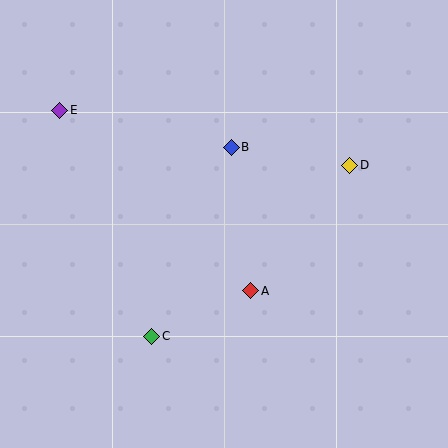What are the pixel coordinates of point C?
Point C is at (152, 336).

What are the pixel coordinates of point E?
Point E is at (60, 110).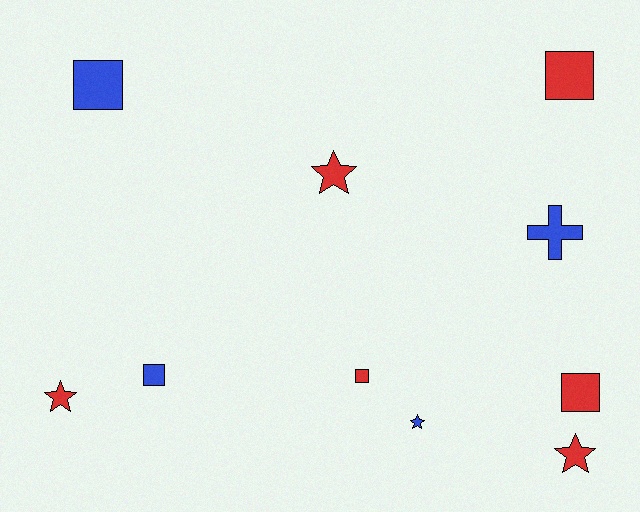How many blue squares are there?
There are 2 blue squares.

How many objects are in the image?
There are 10 objects.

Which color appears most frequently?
Red, with 6 objects.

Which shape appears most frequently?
Square, with 5 objects.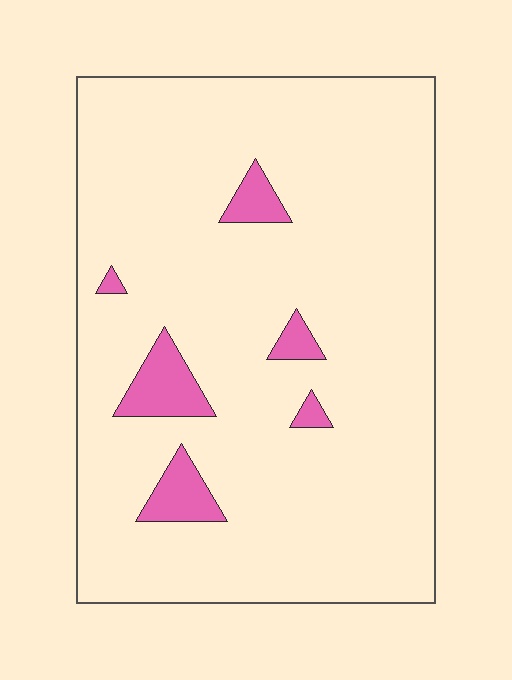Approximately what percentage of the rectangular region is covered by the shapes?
Approximately 5%.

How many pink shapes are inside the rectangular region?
6.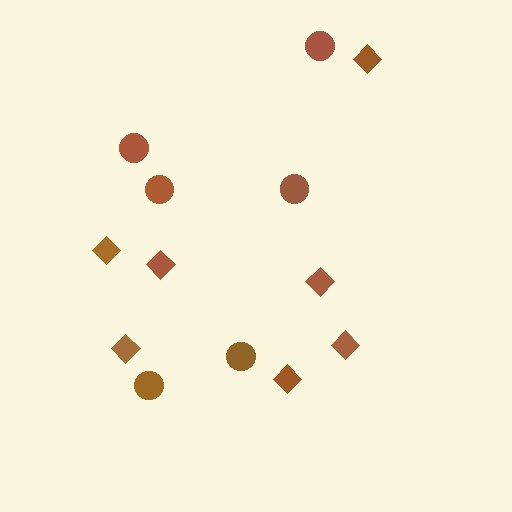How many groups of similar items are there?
There are 2 groups: one group of diamonds (7) and one group of circles (6).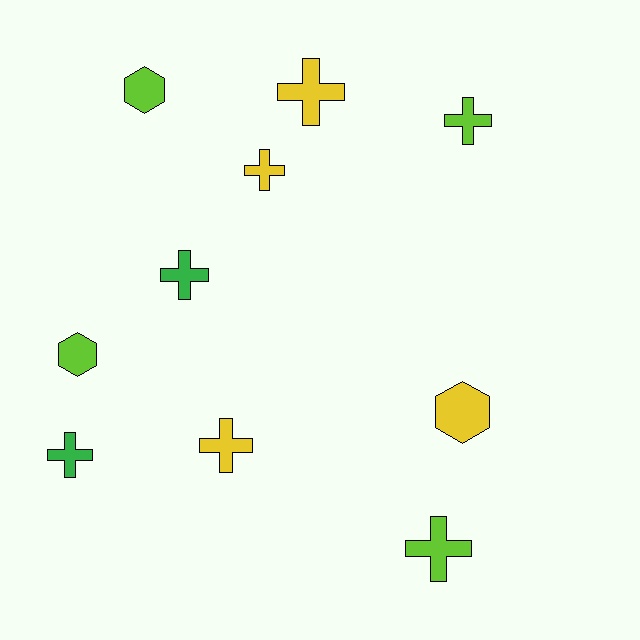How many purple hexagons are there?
There are no purple hexagons.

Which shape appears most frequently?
Cross, with 7 objects.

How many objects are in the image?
There are 10 objects.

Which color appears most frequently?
Lime, with 4 objects.